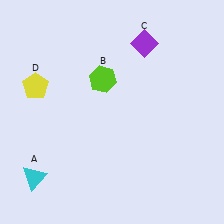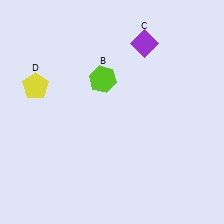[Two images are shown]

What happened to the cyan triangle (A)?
The cyan triangle (A) was removed in Image 2. It was in the bottom-left area of Image 1.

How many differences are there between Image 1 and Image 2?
There is 1 difference between the two images.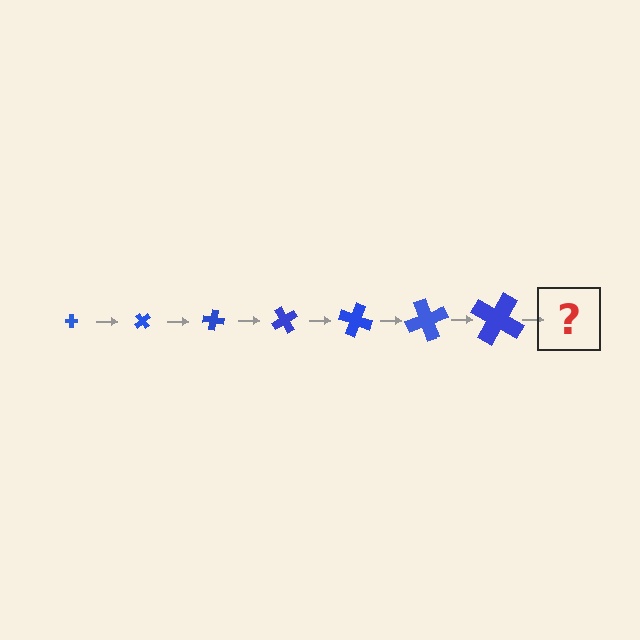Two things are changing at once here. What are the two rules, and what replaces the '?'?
The two rules are that the cross grows larger each step and it rotates 50 degrees each step. The '?' should be a cross, larger than the previous one and rotated 350 degrees from the start.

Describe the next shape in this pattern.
It should be a cross, larger than the previous one and rotated 350 degrees from the start.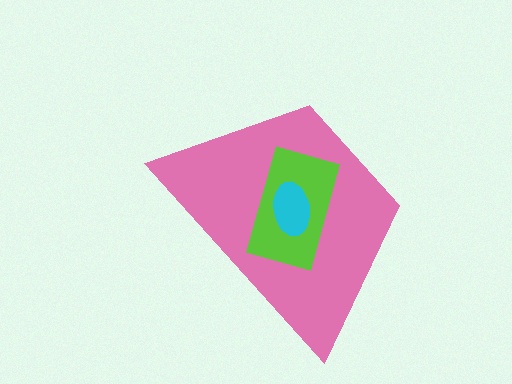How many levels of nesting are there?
3.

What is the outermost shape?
The pink trapezoid.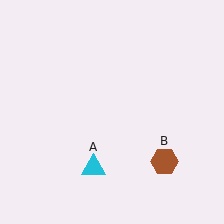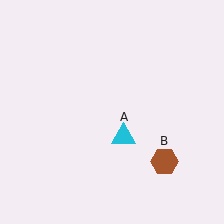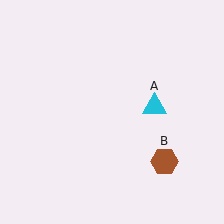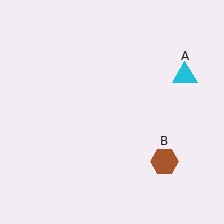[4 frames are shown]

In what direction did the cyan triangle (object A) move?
The cyan triangle (object A) moved up and to the right.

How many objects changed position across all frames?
1 object changed position: cyan triangle (object A).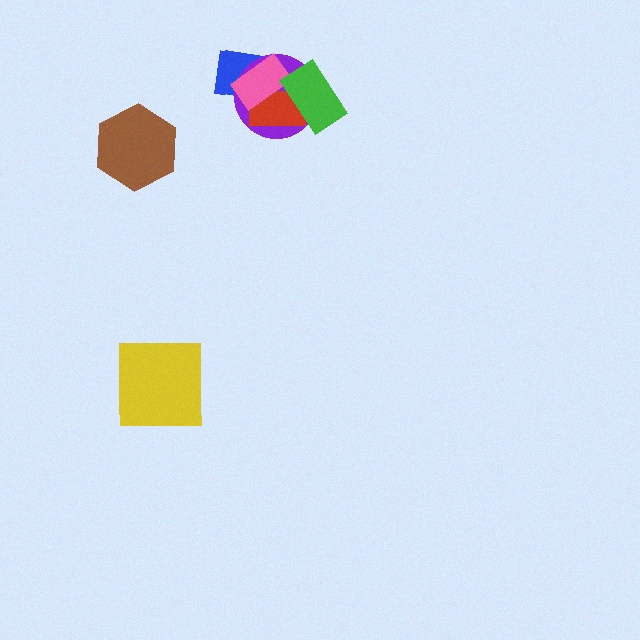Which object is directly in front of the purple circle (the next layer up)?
The red rectangle is directly in front of the purple circle.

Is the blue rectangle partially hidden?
Yes, it is partially covered by another shape.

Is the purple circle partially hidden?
Yes, it is partially covered by another shape.